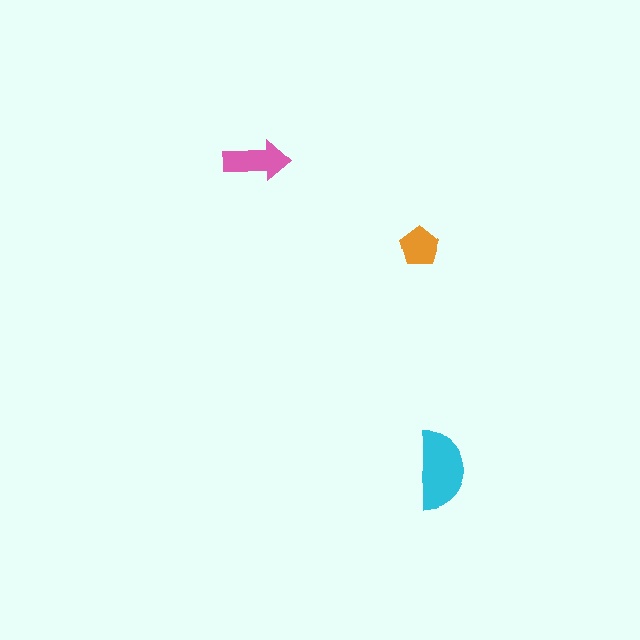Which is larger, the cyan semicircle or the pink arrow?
The cyan semicircle.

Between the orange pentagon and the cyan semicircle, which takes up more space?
The cyan semicircle.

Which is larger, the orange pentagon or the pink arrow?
The pink arrow.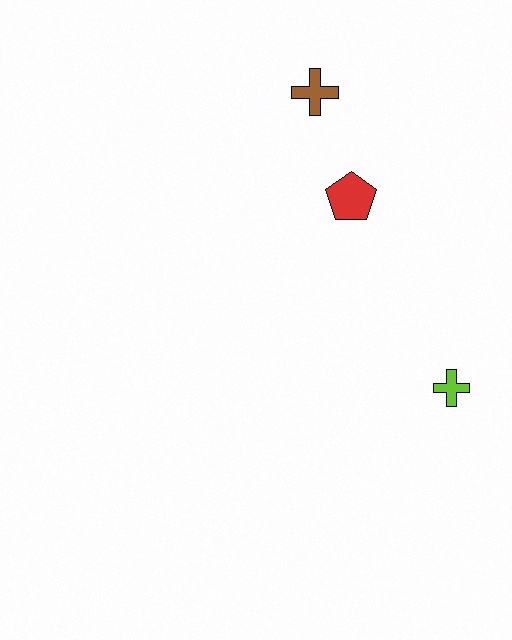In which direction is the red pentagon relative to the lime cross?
The red pentagon is above the lime cross.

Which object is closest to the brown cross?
The red pentagon is closest to the brown cross.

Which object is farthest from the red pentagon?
The lime cross is farthest from the red pentagon.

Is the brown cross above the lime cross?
Yes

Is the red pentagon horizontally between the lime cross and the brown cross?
Yes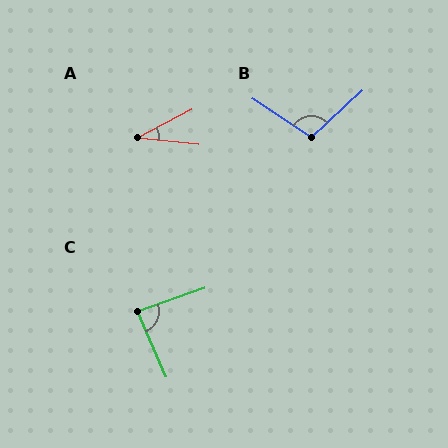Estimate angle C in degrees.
Approximately 86 degrees.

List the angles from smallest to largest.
A (33°), C (86°), B (104°).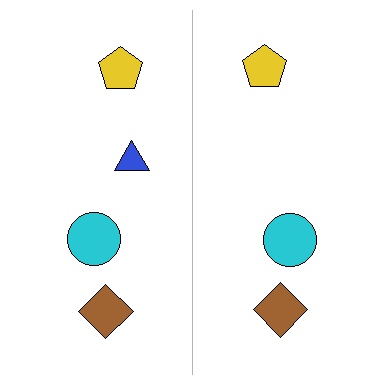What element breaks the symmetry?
A blue triangle is missing from the right side.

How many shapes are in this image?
There are 7 shapes in this image.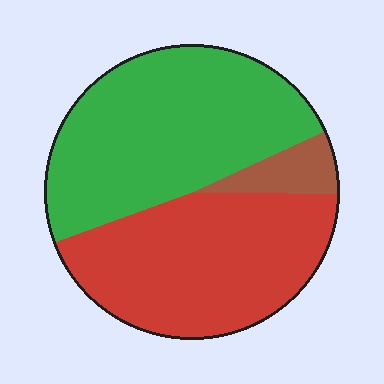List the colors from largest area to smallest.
From largest to smallest: green, red, brown.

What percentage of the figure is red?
Red takes up between a third and a half of the figure.